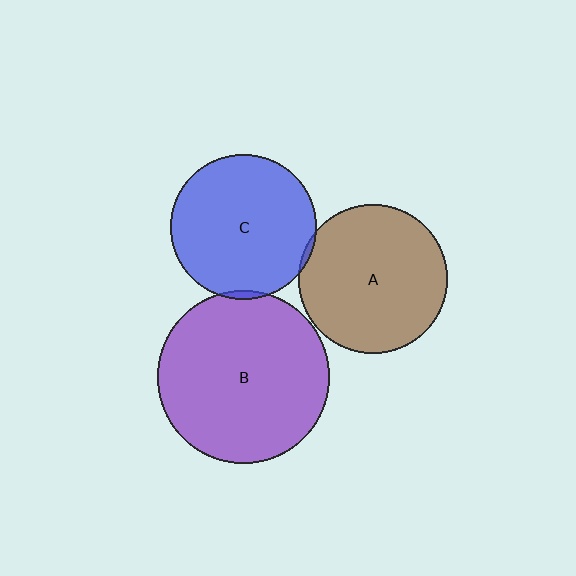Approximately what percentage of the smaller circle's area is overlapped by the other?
Approximately 5%.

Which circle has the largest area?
Circle B (purple).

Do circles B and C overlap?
Yes.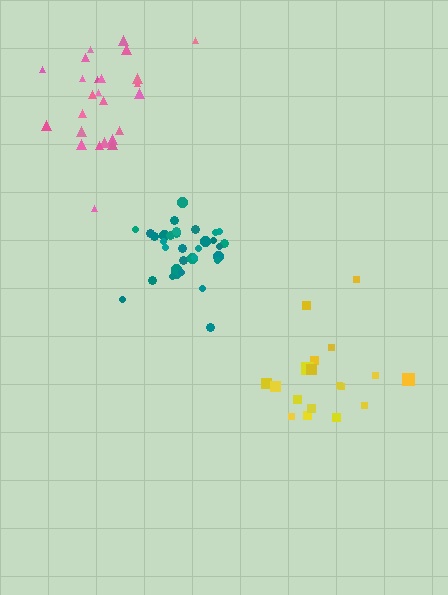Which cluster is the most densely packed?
Teal.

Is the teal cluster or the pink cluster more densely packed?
Teal.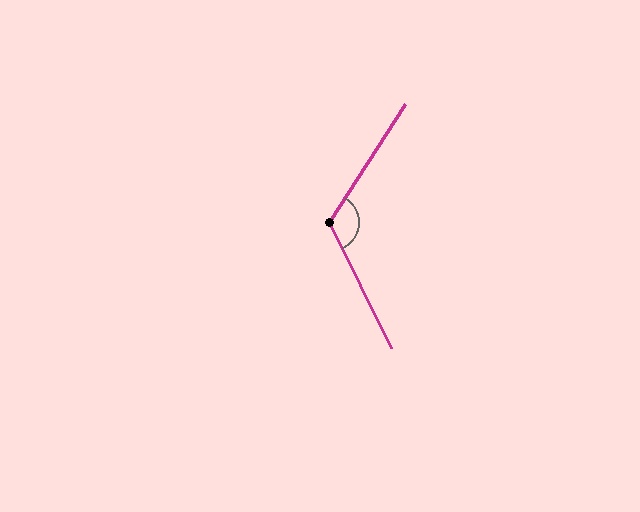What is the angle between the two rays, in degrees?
Approximately 121 degrees.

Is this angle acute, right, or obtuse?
It is obtuse.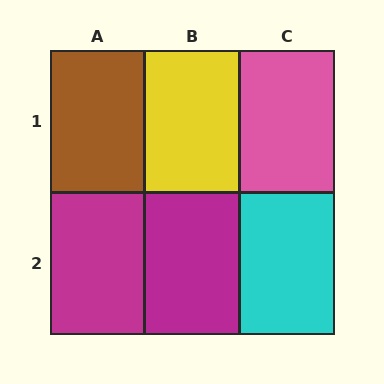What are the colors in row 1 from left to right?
Brown, yellow, pink.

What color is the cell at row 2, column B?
Magenta.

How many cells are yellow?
1 cell is yellow.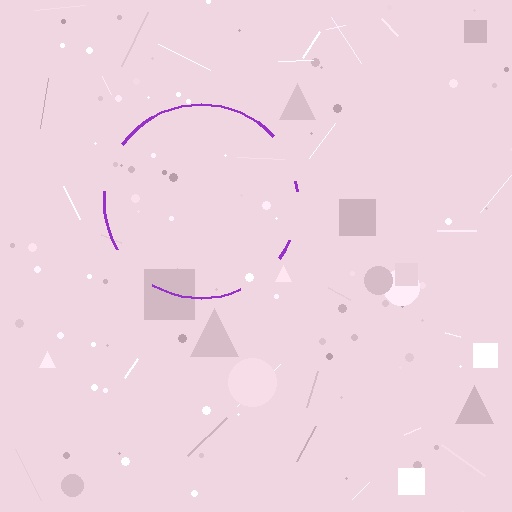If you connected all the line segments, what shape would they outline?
They would outline a circle.